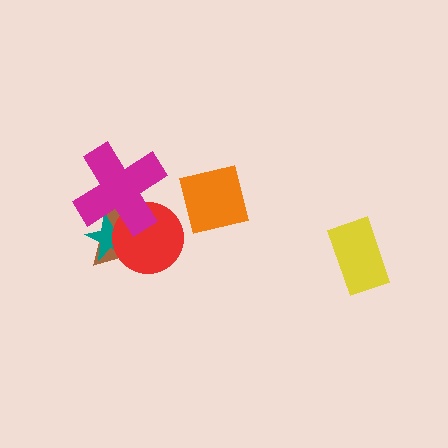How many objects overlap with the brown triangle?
3 objects overlap with the brown triangle.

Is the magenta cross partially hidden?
No, no other shape covers it.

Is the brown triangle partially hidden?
Yes, it is partially covered by another shape.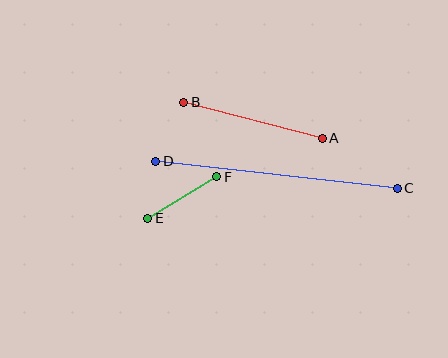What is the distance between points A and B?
The distance is approximately 143 pixels.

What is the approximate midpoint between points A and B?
The midpoint is at approximately (253, 120) pixels.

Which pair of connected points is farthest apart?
Points C and D are farthest apart.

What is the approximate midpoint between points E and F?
The midpoint is at approximately (182, 198) pixels.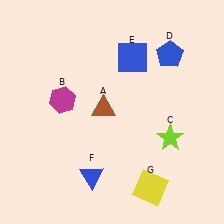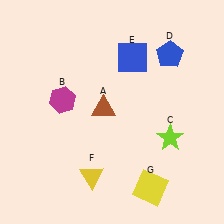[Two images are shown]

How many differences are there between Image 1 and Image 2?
There is 1 difference between the two images.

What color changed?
The triangle (F) changed from blue in Image 1 to yellow in Image 2.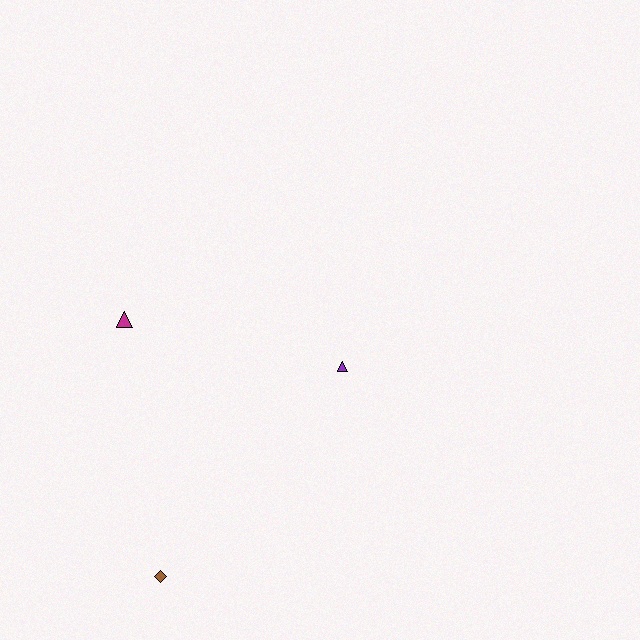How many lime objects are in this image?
There are no lime objects.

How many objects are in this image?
There are 3 objects.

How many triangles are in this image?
There are 2 triangles.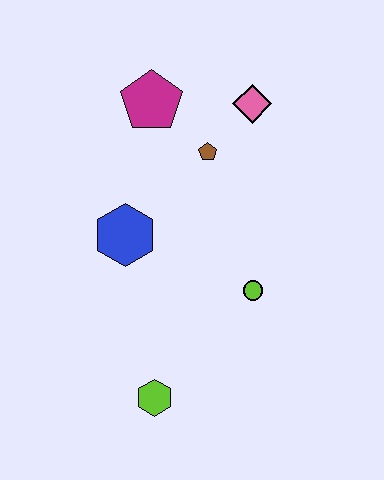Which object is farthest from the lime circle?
The magenta pentagon is farthest from the lime circle.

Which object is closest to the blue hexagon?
The brown pentagon is closest to the blue hexagon.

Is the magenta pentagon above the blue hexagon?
Yes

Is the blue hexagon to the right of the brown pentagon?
No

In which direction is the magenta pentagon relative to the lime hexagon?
The magenta pentagon is above the lime hexagon.